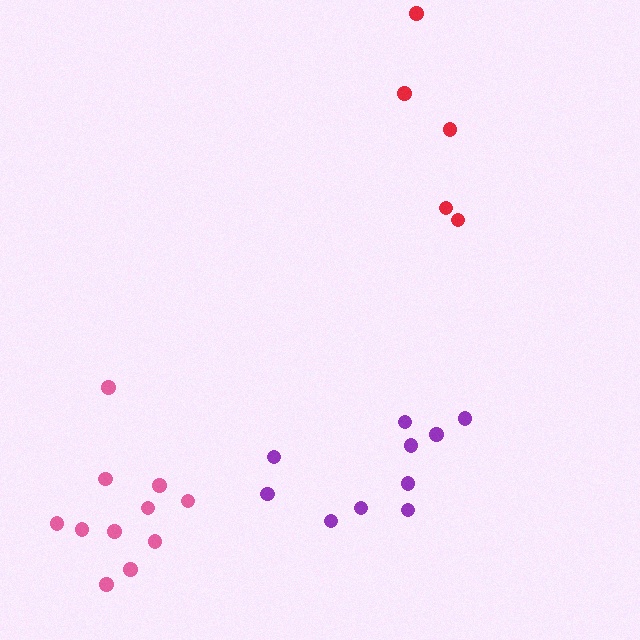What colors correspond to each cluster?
The clusters are colored: pink, purple, red.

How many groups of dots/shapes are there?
There are 3 groups.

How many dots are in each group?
Group 1: 11 dots, Group 2: 10 dots, Group 3: 5 dots (26 total).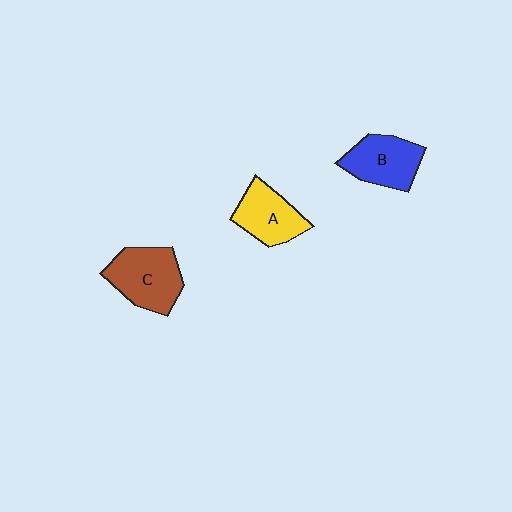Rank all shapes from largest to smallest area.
From largest to smallest: C (brown), B (blue), A (yellow).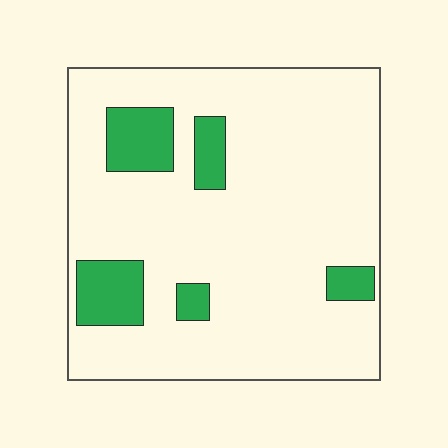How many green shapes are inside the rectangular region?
5.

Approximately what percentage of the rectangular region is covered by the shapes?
Approximately 15%.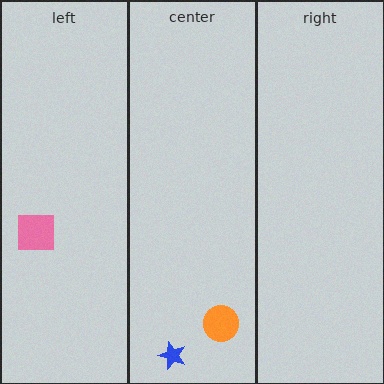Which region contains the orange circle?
The center region.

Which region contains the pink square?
The left region.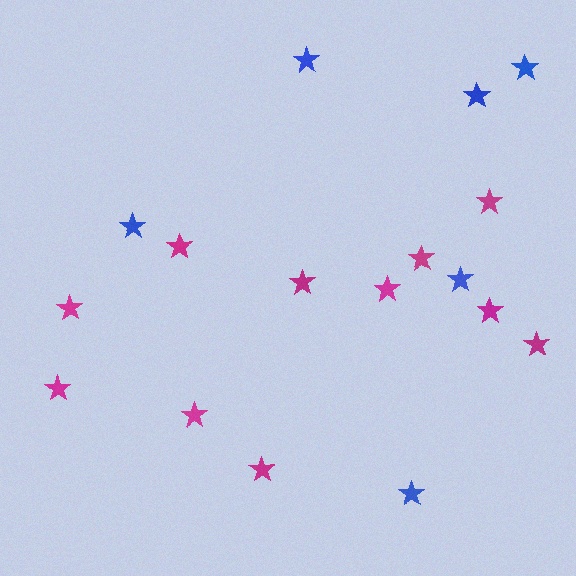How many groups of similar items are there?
There are 2 groups: one group of blue stars (6) and one group of magenta stars (11).